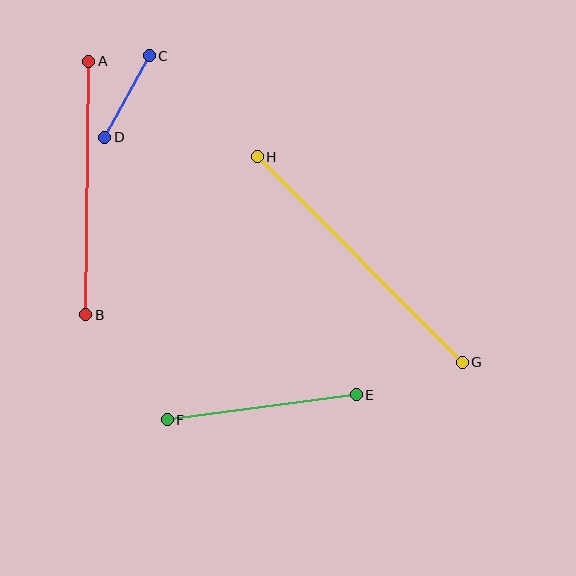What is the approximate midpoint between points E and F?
The midpoint is at approximately (262, 407) pixels.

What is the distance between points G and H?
The distance is approximately 290 pixels.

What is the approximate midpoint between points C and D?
The midpoint is at approximately (127, 97) pixels.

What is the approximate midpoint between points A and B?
The midpoint is at approximately (87, 188) pixels.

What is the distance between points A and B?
The distance is approximately 254 pixels.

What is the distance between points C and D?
The distance is approximately 93 pixels.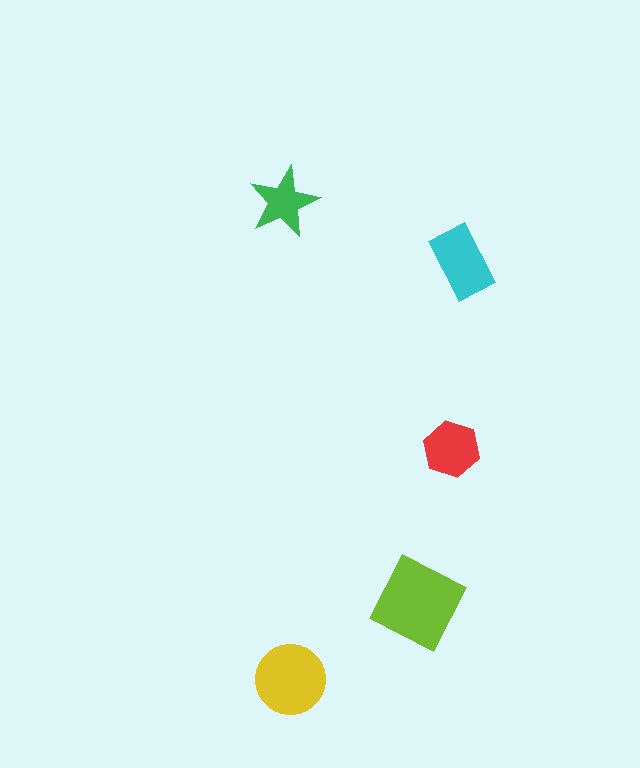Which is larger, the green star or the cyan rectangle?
The cyan rectangle.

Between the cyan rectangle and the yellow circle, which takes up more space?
The yellow circle.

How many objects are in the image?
There are 5 objects in the image.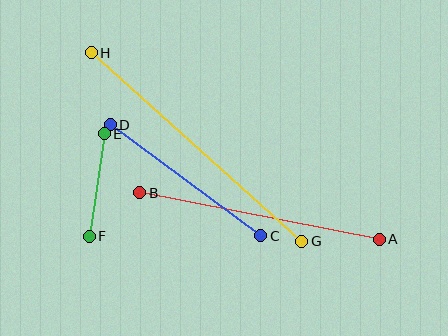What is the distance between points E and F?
The distance is approximately 104 pixels.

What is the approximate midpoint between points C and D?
The midpoint is at approximately (186, 180) pixels.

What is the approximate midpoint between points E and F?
The midpoint is at approximately (97, 185) pixels.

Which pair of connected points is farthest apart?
Points G and H are farthest apart.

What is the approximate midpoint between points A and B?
The midpoint is at approximately (260, 216) pixels.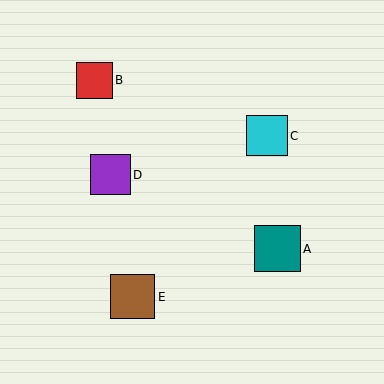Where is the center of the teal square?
The center of the teal square is at (277, 249).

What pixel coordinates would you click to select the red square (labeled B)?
Click at (94, 80) to select the red square B.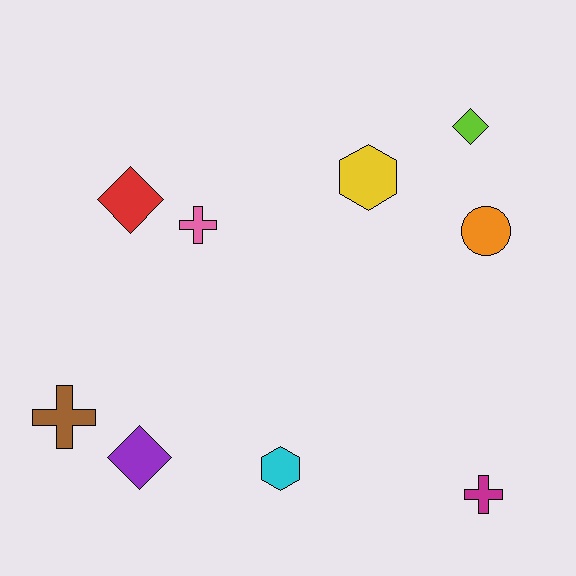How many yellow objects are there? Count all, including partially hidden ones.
There is 1 yellow object.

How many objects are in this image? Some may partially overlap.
There are 9 objects.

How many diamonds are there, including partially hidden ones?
There are 3 diamonds.